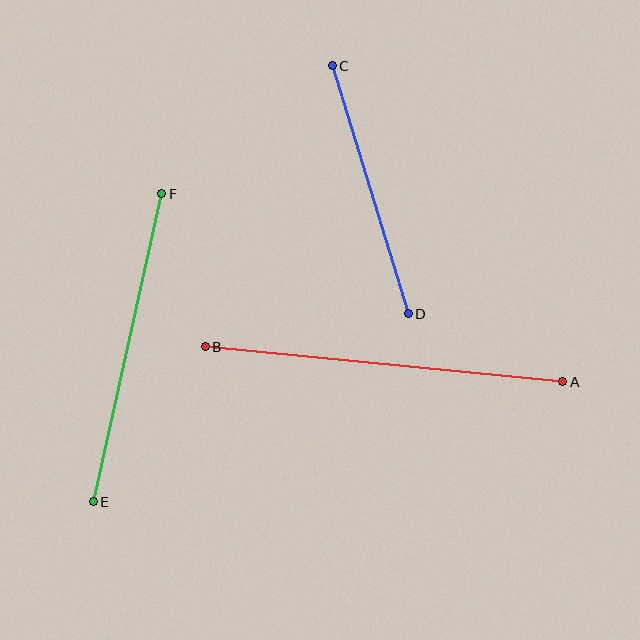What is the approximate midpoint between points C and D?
The midpoint is at approximately (370, 190) pixels.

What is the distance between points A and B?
The distance is approximately 359 pixels.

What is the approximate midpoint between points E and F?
The midpoint is at approximately (128, 348) pixels.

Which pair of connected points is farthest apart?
Points A and B are farthest apart.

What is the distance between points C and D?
The distance is approximately 259 pixels.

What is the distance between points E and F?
The distance is approximately 315 pixels.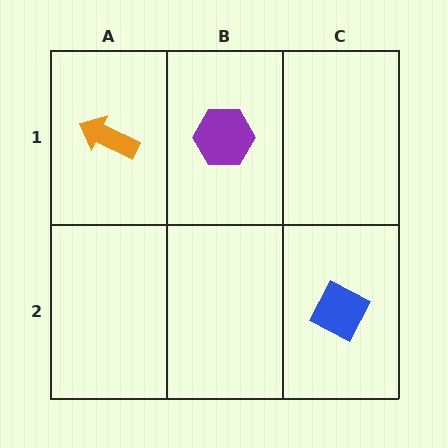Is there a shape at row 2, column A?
No, that cell is empty.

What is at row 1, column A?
An orange arrow.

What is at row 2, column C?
A blue diamond.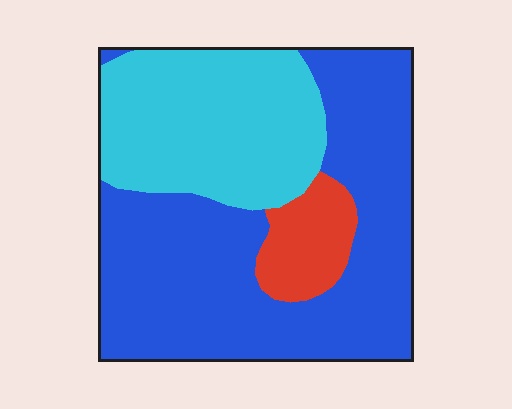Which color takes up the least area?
Red, at roughly 10%.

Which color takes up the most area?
Blue, at roughly 60%.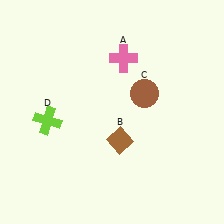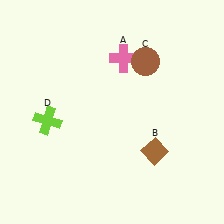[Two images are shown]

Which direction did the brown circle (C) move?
The brown circle (C) moved up.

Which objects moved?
The objects that moved are: the brown diamond (B), the brown circle (C).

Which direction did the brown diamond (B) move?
The brown diamond (B) moved right.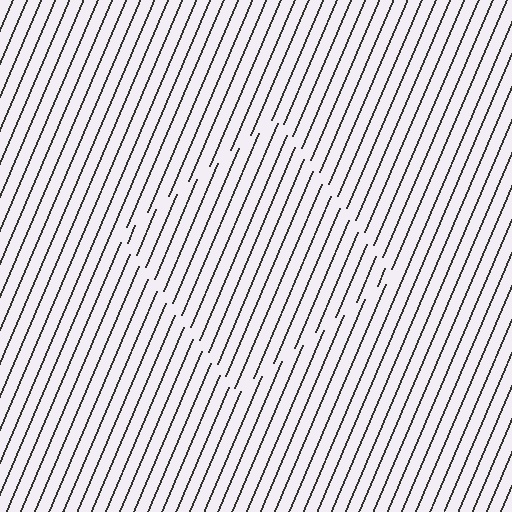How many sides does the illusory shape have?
4 sides — the line-ends trace a square.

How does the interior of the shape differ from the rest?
The interior of the shape contains the same grating, shifted by half a period — the contour is defined by the phase discontinuity where line-ends from the inner and outer gratings abut.